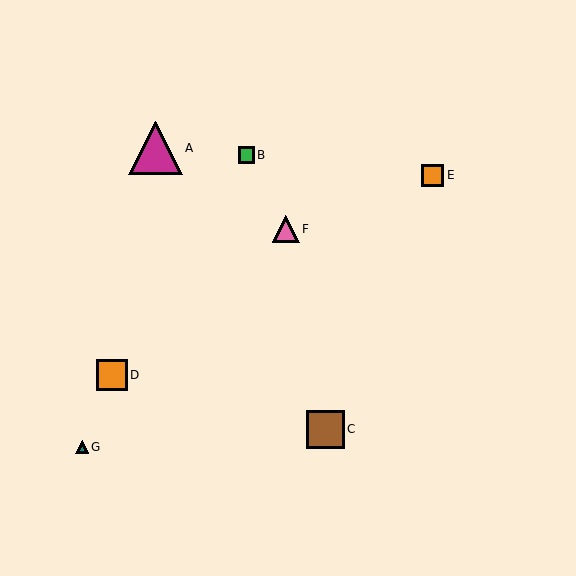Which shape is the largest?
The magenta triangle (labeled A) is the largest.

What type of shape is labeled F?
Shape F is a pink triangle.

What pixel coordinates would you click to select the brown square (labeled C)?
Click at (325, 429) to select the brown square C.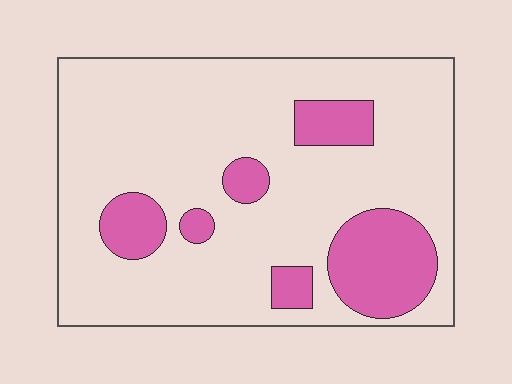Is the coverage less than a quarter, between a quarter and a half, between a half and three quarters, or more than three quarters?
Less than a quarter.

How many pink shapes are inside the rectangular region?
6.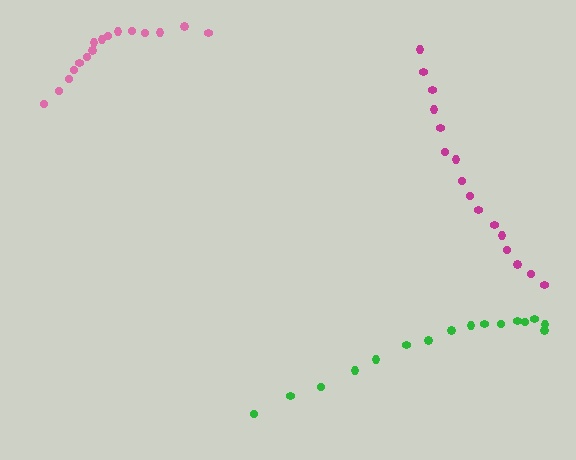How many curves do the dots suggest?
There are 3 distinct paths.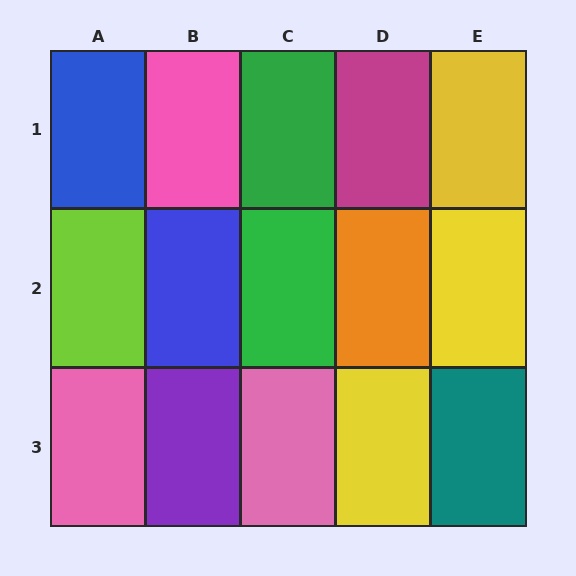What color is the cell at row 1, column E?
Yellow.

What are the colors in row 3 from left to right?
Pink, purple, pink, yellow, teal.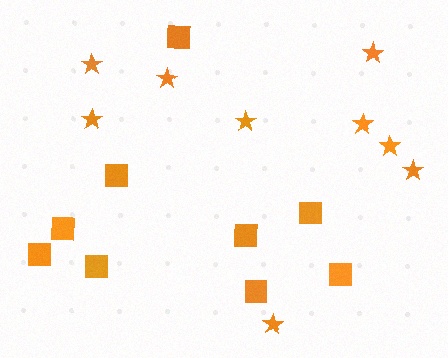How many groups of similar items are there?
There are 2 groups: one group of squares (9) and one group of stars (9).